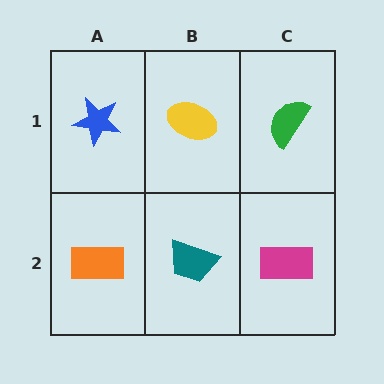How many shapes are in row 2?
3 shapes.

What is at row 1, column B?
A yellow ellipse.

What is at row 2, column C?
A magenta rectangle.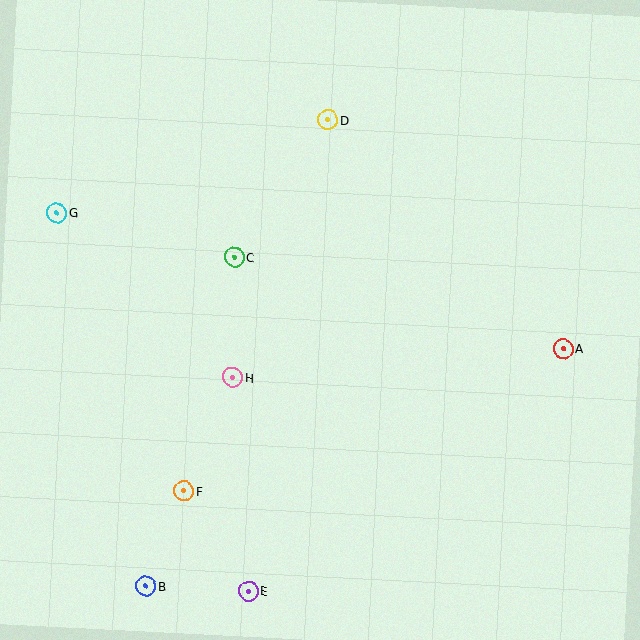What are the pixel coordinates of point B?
Point B is at (146, 586).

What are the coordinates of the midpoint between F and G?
The midpoint between F and G is at (120, 352).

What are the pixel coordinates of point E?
Point E is at (249, 591).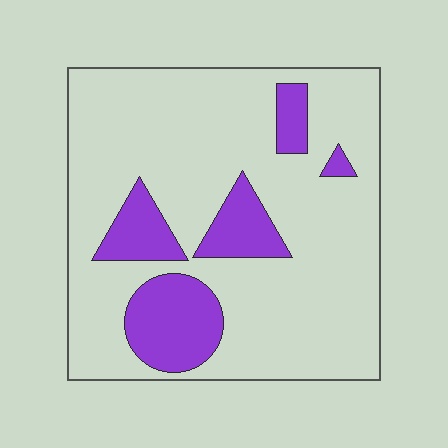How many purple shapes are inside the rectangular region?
5.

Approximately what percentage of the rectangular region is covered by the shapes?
Approximately 20%.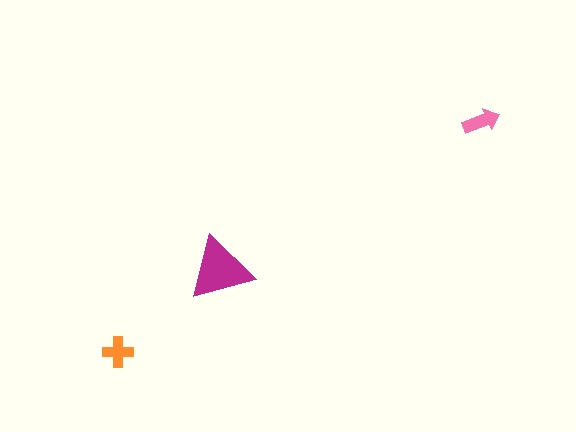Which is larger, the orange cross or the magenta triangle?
The magenta triangle.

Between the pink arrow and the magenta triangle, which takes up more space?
The magenta triangle.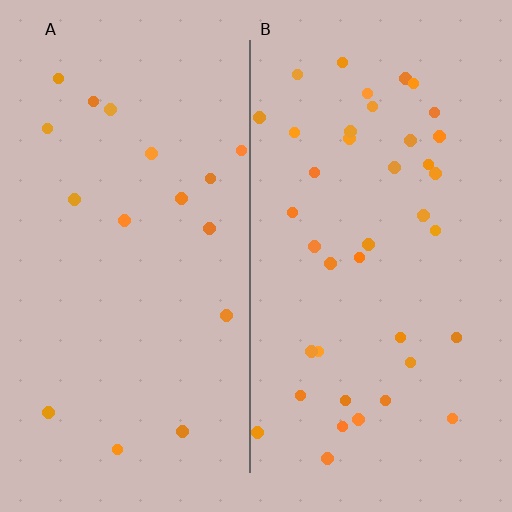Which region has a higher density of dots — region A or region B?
B (the right).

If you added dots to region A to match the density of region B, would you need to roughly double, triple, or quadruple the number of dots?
Approximately double.